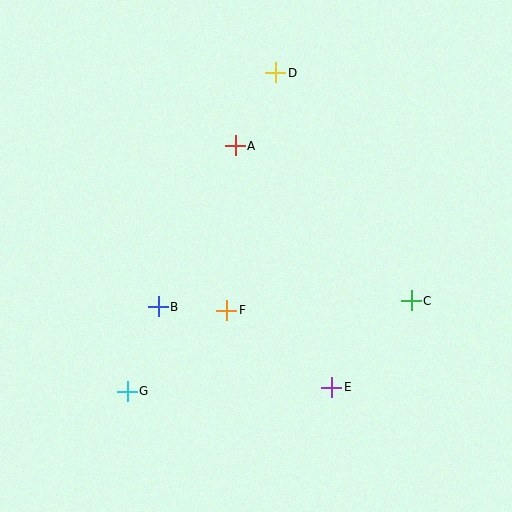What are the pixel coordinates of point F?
Point F is at (227, 310).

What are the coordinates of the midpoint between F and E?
The midpoint between F and E is at (279, 349).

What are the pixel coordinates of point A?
Point A is at (235, 146).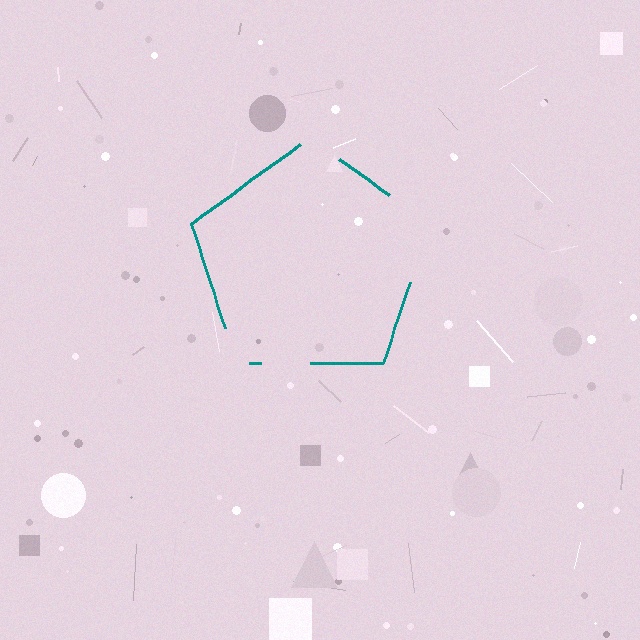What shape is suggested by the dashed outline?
The dashed outline suggests a pentagon.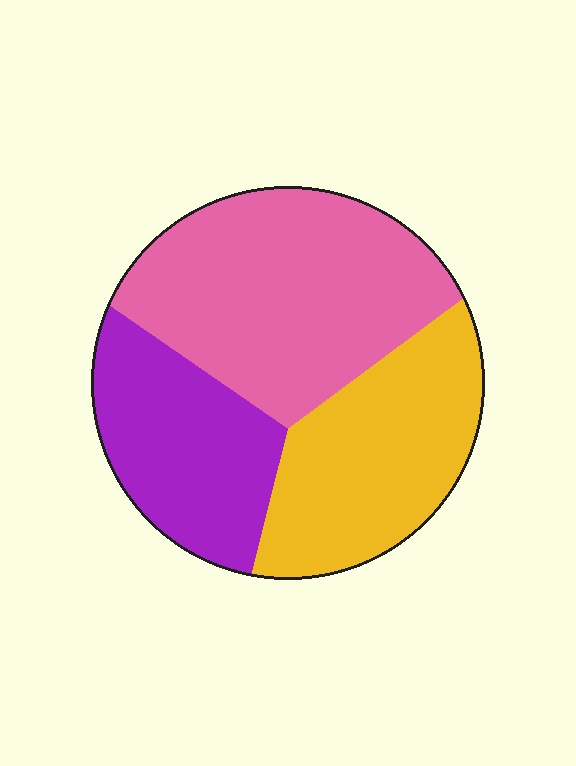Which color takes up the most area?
Pink, at roughly 45%.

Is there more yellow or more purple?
Yellow.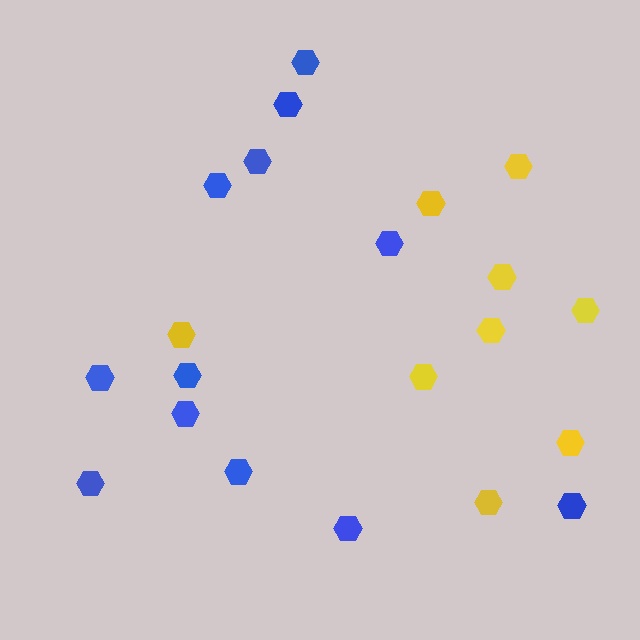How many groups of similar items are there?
There are 2 groups: one group of blue hexagons (12) and one group of yellow hexagons (9).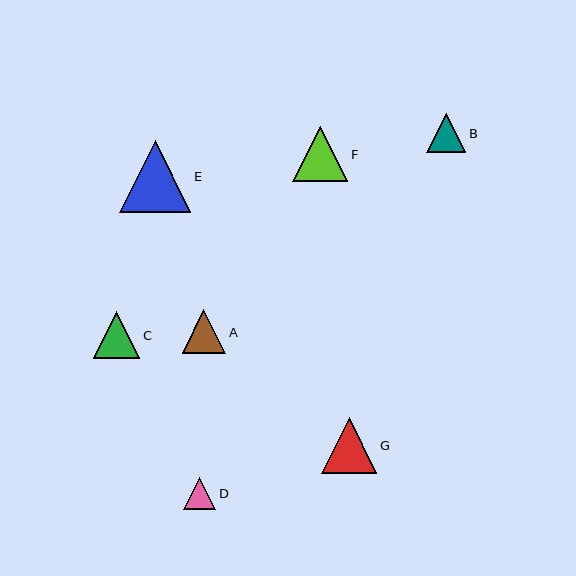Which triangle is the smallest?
Triangle D is the smallest with a size of approximately 32 pixels.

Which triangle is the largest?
Triangle E is the largest with a size of approximately 71 pixels.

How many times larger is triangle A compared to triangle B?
Triangle A is approximately 1.1 times the size of triangle B.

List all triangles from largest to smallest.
From largest to smallest: E, G, F, C, A, B, D.